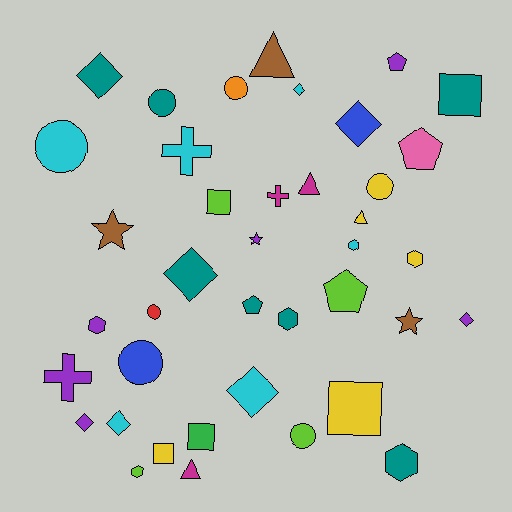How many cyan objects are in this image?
There are 6 cyan objects.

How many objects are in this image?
There are 40 objects.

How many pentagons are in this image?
There are 4 pentagons.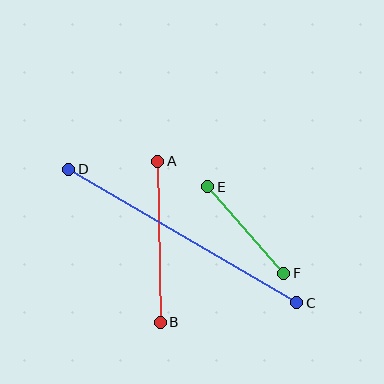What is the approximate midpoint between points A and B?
The midpoint is at approximately (159, 242) pixels.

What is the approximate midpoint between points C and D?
The midpoint is at approximately (183, 236) pixels.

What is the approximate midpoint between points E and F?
The midpoint is at approximately (246, 230) pixels.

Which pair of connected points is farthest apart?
Points C and D are farthest apart.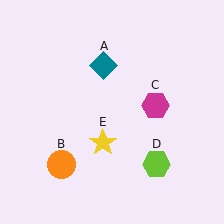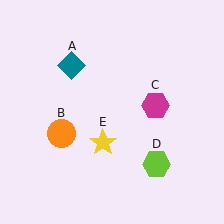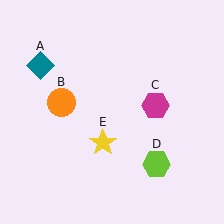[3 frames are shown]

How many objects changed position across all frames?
2 objects changed position: teal diamond (object A), orange circle (object B).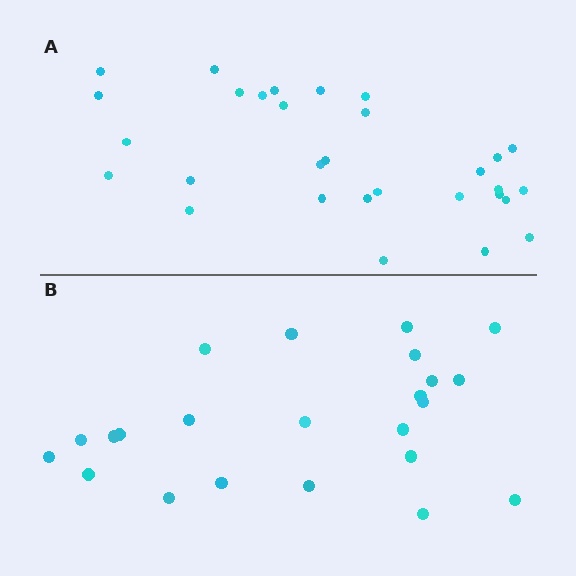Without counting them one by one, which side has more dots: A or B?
Region A (the top region) has more dots.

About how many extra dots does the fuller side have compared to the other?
Region A has roughly 8 or so more dots than region B.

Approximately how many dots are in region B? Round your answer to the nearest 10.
About 20 dots. (The exact count is 23, which rounds to 20.)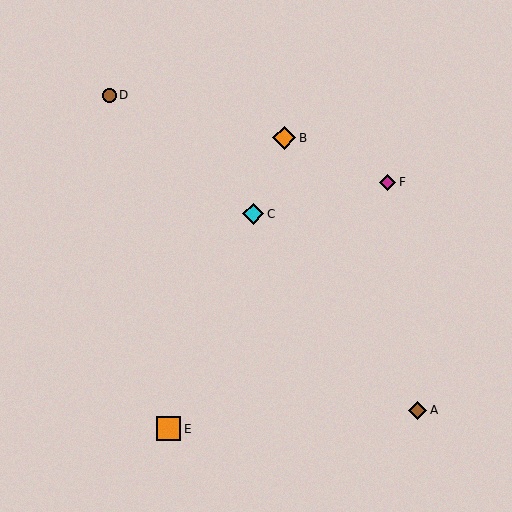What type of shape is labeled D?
Shape D is a brown circle.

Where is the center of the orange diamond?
The center of the orange diamond is at (284, 138).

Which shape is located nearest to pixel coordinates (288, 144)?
The orange diamond (labeled B) at (284, 138) is nearest to that location.